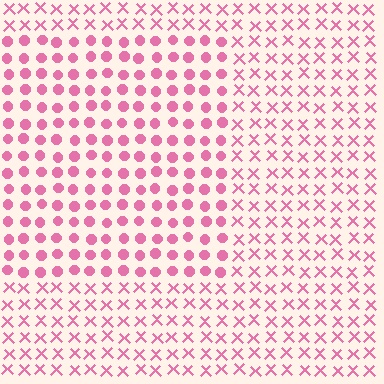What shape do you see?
I see a rectangle.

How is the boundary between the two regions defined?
The boundary is defined by a change in element shape: circles inside vs. X marks outside. All elements share the same color and spacing.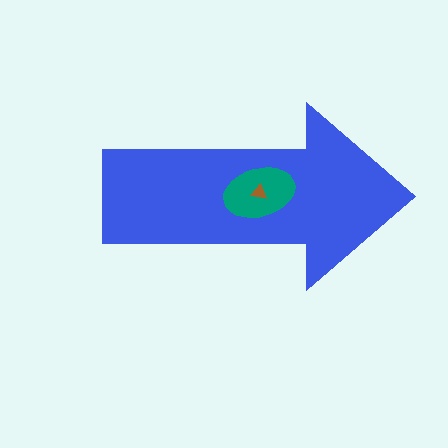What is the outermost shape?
The blue arrow.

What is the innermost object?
The brown triangle.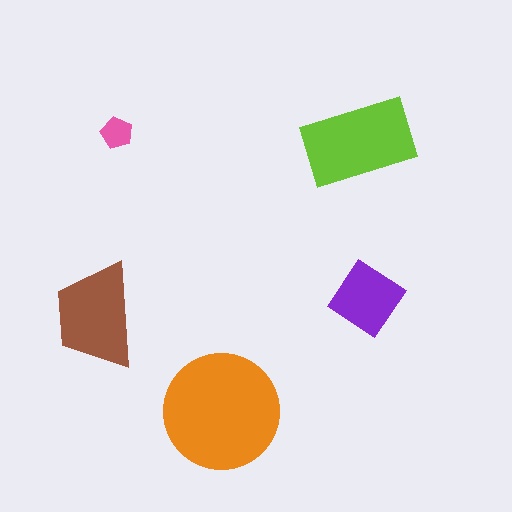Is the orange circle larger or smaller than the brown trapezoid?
Larger.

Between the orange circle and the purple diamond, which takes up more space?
The orange circle.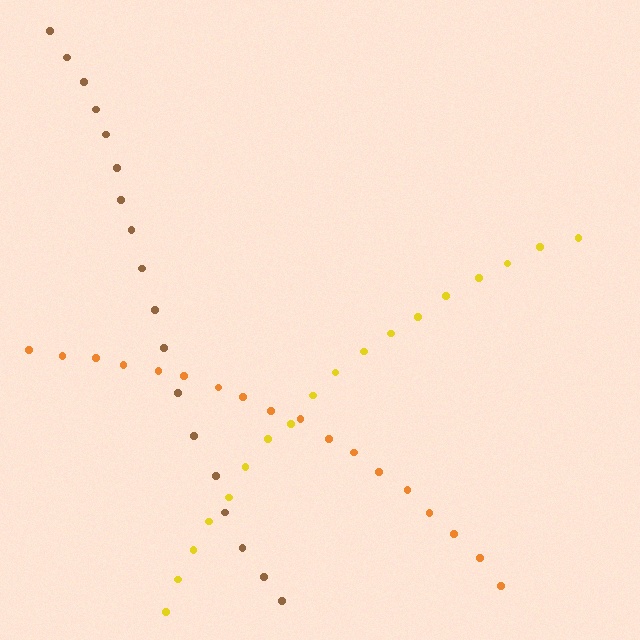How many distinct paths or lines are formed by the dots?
There are 3 distinct paths.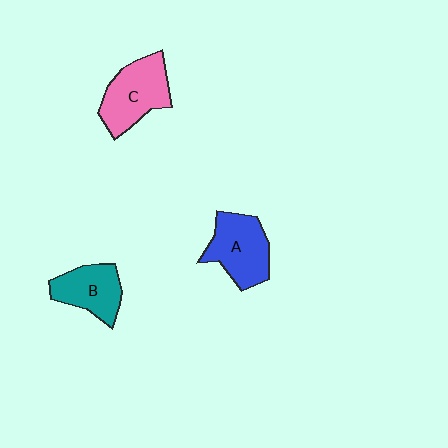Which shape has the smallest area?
Shape B (teal).